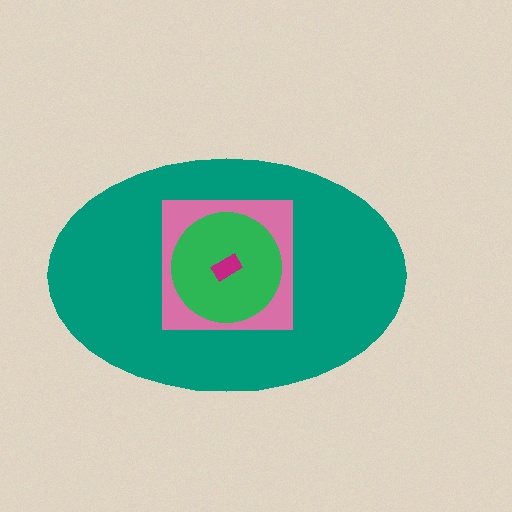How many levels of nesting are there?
4.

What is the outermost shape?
The teal ellipse.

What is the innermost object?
The magenta rectangle.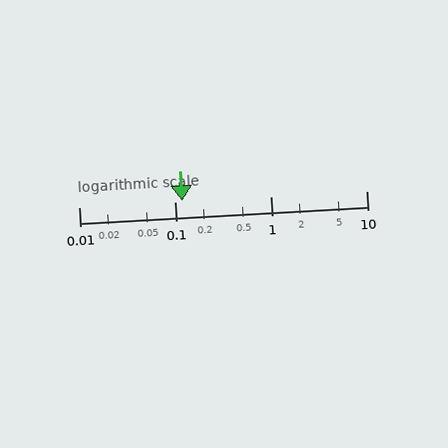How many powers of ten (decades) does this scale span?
The scale spans 3 decades, from 0.01 to 10.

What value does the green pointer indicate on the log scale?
The pointer indicates approximately 0.12.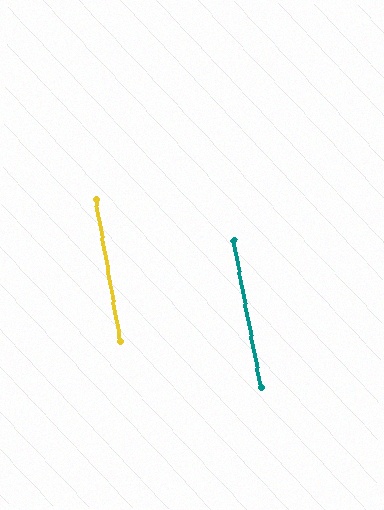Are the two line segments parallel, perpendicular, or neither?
Parallel — their directions differ by only 1.2°.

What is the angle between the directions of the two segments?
Approximately 1 degree.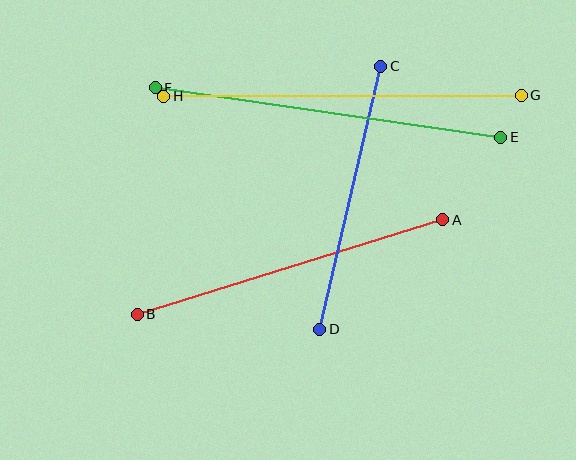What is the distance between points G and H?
The distance is approximately 357 pixels.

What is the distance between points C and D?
The distance is approximately 270 pixels.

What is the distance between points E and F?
The distance is approximately 349 pixels.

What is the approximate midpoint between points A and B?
The midpoint is at approximately (290, 267) pixels.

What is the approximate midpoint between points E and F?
The midpoint is at approximately (328, 112) pixels.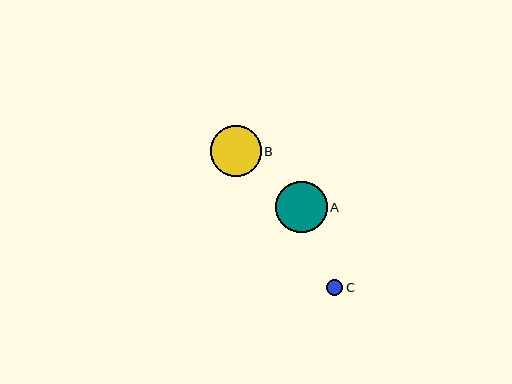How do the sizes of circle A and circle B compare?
Circle A and circle B are approximately the same size.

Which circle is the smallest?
Circle C is the smallest with a size of approximately 16 pixels.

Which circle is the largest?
Circle A is the largest with a size of approximately 51 pixels.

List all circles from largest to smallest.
From largest to smallest: A, B, C.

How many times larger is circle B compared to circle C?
Circle B is approximately 3.2 times the size of circle C.